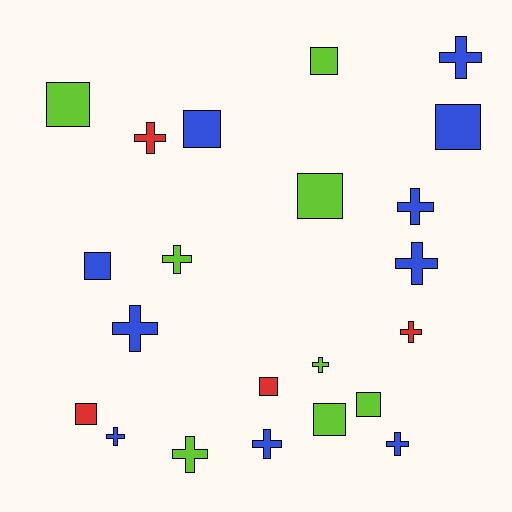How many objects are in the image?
There are 22 objects.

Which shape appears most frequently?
Cross, with 12 objects.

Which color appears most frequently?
Blue, with 10 objects.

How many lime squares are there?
There are 5 lime squares.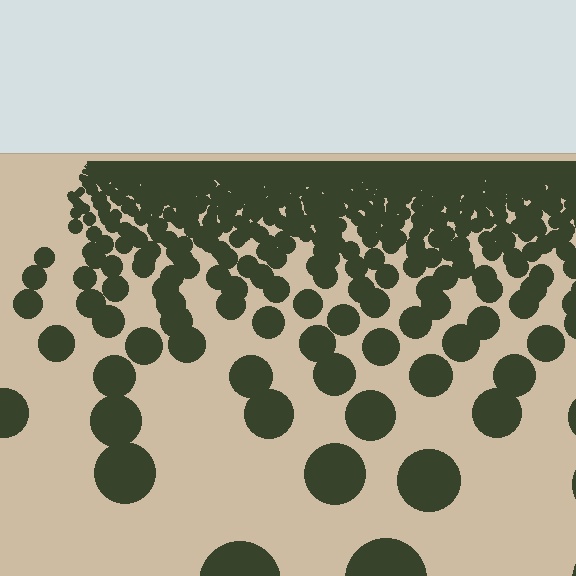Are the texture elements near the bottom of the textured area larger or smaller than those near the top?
Larger. Near the bottom, elements are closer to the viewer and appear at a bigger on-screen size.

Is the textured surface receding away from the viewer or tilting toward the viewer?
The surface is receding away from the viewer. Texture elements get smaller and denser toward the top.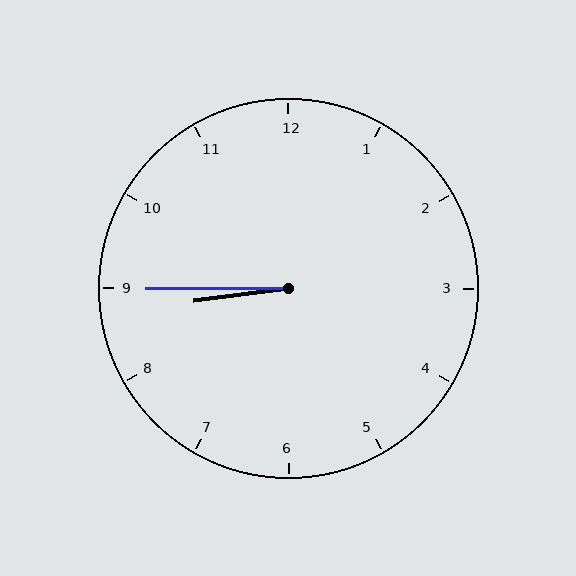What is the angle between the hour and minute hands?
Approximately 8 degrees.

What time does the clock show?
8:45.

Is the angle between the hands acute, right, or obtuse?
It is acute.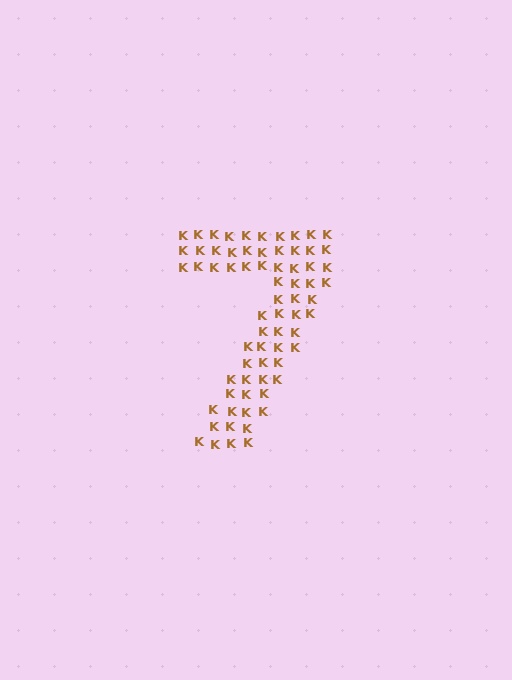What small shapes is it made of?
It is made of small letter K's.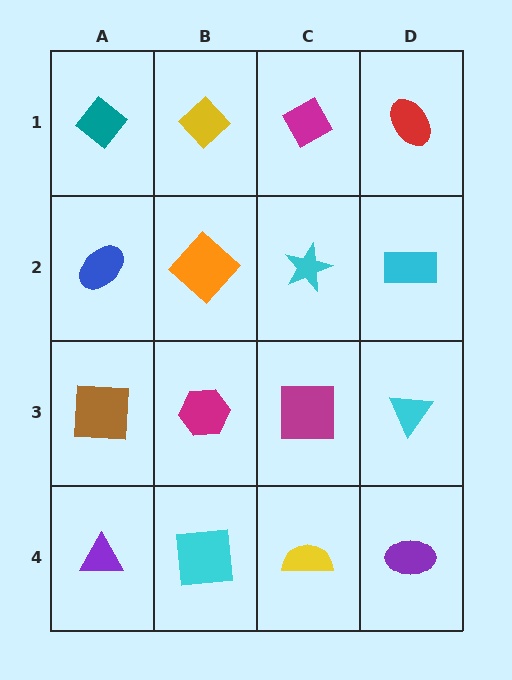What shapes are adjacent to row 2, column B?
A yellow diamond (row 1, column B), a magenta hexagon (row 3, column B), a blue ellipse (row 2, column A), a cyan star (row 2, column C).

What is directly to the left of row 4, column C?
A cyan square.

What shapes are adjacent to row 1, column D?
A cyan rectangle (row 2, column D), a magenta diamond (row 1, column C).